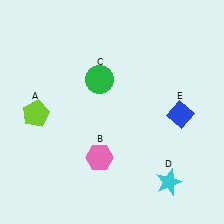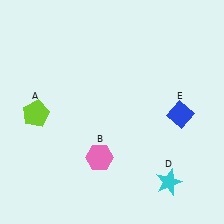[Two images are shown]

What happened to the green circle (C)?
The green circle (C) was removed in Image 2. It was in the top-left area of Image 1.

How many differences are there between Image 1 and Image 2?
There is 1 difference between the two images.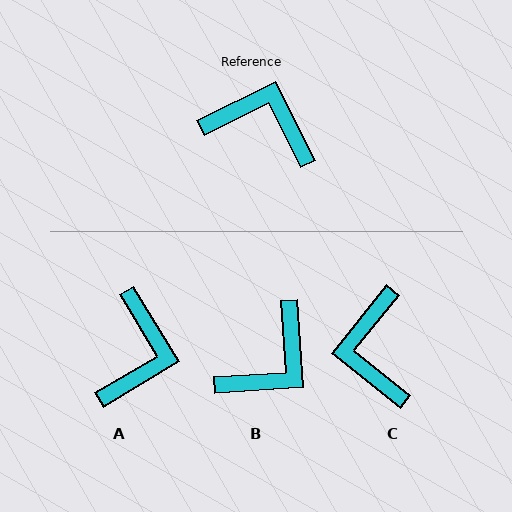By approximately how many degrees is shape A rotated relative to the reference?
Approximately 86 degrees clockwise.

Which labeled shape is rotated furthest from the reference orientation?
C, about 115 degrees away.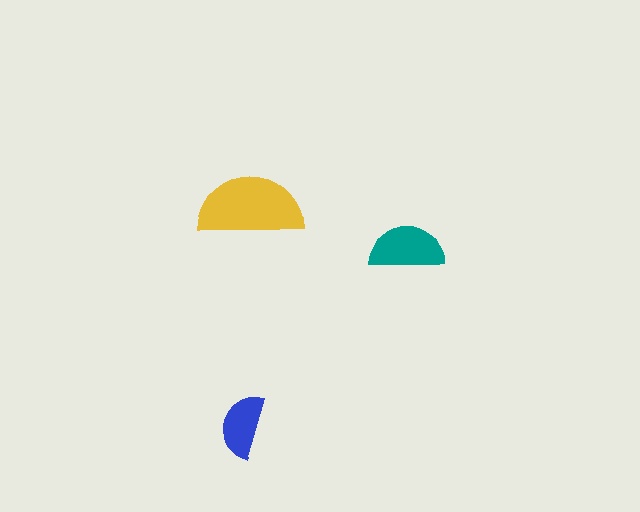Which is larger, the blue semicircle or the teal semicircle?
The teal one.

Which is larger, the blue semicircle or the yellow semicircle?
The yellow one.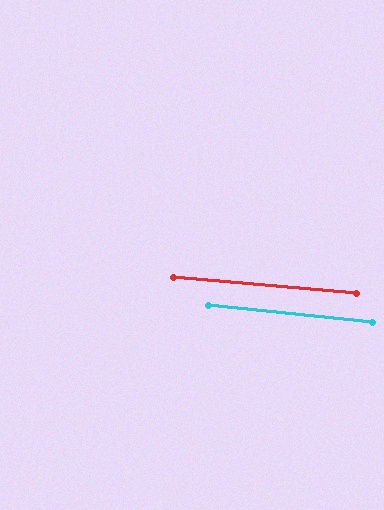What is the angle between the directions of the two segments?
Approximately 1 degree.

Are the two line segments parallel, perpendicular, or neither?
Parallel — their directions differ by only 0.9°.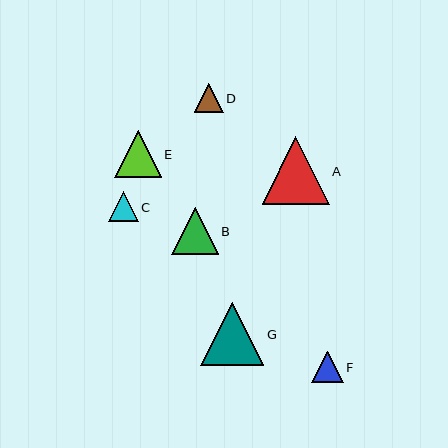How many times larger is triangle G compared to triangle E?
Triangle G is approximately 1.3 times the size of triangle E.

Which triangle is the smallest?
Triangle D is the smallest with a size of approximately 29 pixels.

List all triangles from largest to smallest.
From largest to smallest: A, G, E, B, F, C, D.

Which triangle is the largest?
Triangle A is the largest with a size of approximately 67 pixels.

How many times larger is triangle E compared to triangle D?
Triangle E is approximately 1.6 times the size of triangle D.